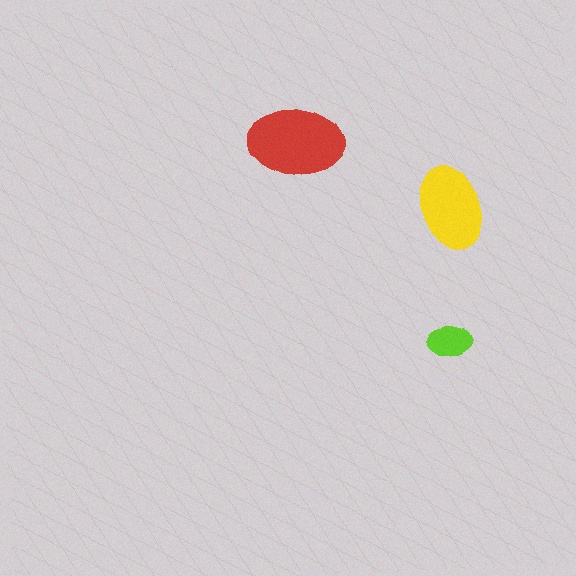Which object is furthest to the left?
The red ellipse is leftmost.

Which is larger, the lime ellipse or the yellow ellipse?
The yellow one.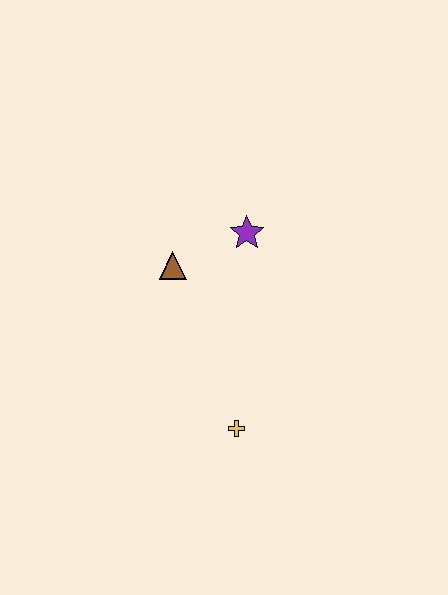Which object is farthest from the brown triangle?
The yellow cross is farthest from the brown triangle.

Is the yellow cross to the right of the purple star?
No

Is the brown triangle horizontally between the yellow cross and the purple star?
No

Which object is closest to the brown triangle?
The purple star is closest to the brown triangle.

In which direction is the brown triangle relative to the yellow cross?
The brown triangle is above the yellow cross.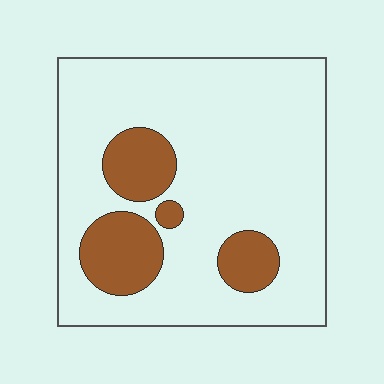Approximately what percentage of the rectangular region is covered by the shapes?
Approximately 20%.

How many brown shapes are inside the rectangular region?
4.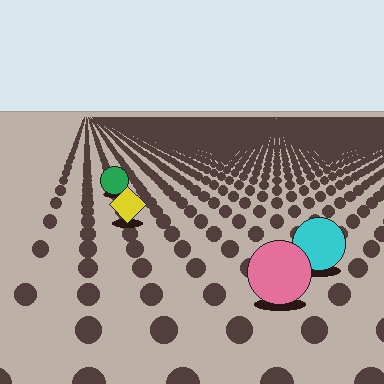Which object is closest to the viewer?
The pink circle is closest. The texture marks near it are larger and more spread out.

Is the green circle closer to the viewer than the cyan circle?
No. The cyan circle is closer — you can tell from the texture gradient: the ground texture is coarser near it.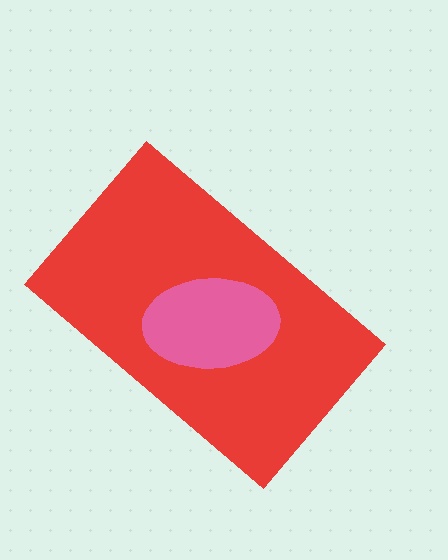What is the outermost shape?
The red rectangle.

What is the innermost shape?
The pink ellipse.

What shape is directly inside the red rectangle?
The pink ellipse.